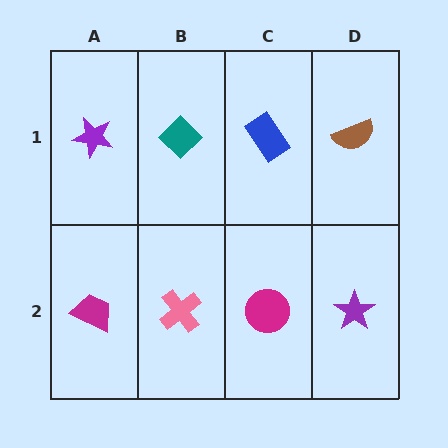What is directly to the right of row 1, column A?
A teal diamond.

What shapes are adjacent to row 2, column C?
A blue rectangle (row 1, column C), a pink cross (row 2, column B), a purple star (row 2, column D).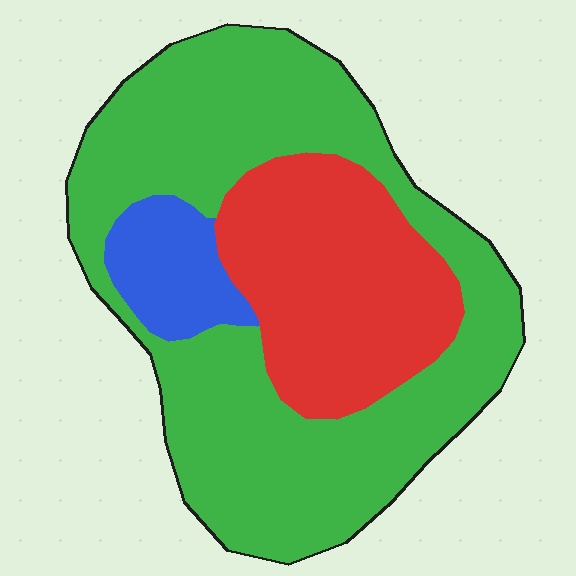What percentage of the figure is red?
Red takes up about one quarter (1/4) of the figure.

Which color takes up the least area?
Blue, at roughly 10%.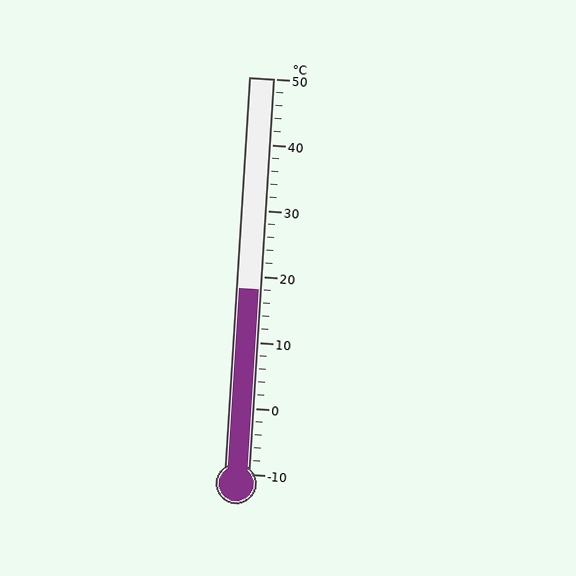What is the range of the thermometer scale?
The thermometer scale ranges from -10°C to 50°C.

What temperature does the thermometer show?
The thermometer shows approximately 18°C.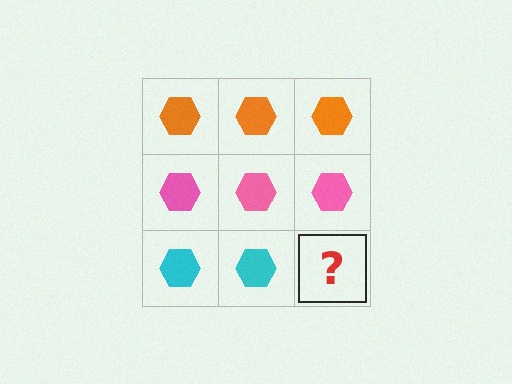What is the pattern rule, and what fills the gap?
The rule is that each row has a consistent color. The gap should be filled with a cyan hexagon.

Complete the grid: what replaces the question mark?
The question mark should be replaced with a cyan hexagon.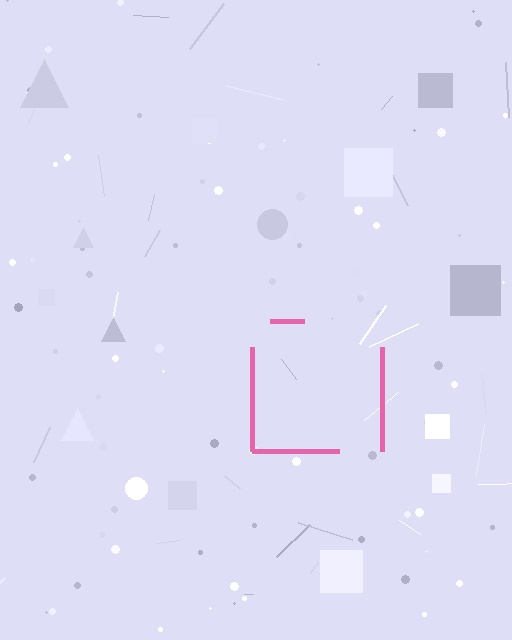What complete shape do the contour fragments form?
The contour fragments form a square.